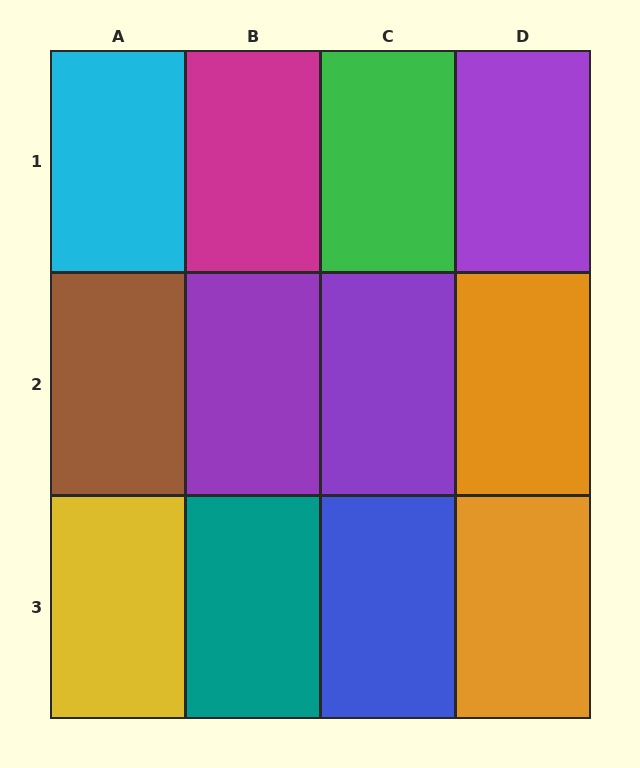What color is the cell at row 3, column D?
Orange.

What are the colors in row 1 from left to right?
Cyan, magenta, green, purple.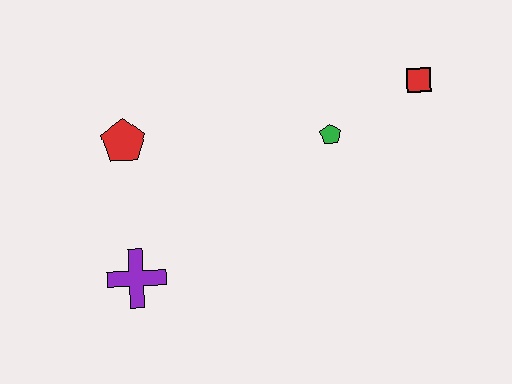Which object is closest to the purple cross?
The red pentagon is closest to the purple cross.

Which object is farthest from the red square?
The purple cross is farthest from the red square.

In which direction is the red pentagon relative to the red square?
The red pentagon is to the left of the red square.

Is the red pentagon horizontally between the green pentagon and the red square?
No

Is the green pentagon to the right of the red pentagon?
Yes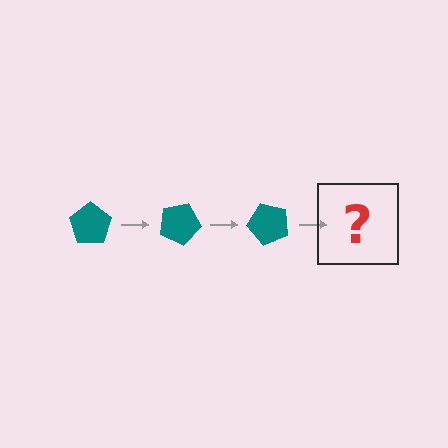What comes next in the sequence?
The next element should be a teal pentagon rotated 75 degrees.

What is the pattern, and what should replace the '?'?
The pattern is that the pentagon rotates 25 degrees each step. The '?' should be a teal pentagon rotated 75 degrees.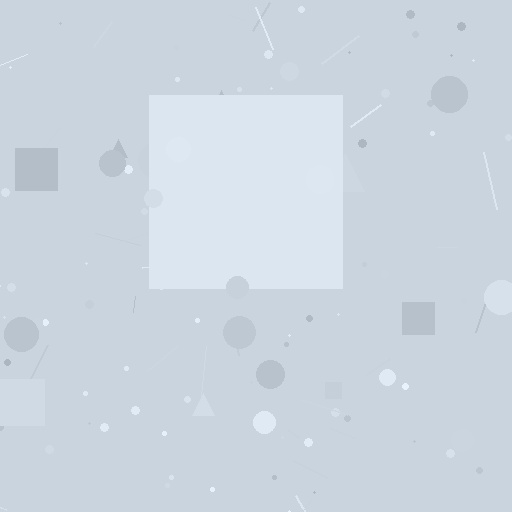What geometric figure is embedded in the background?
A square is embedded in the background.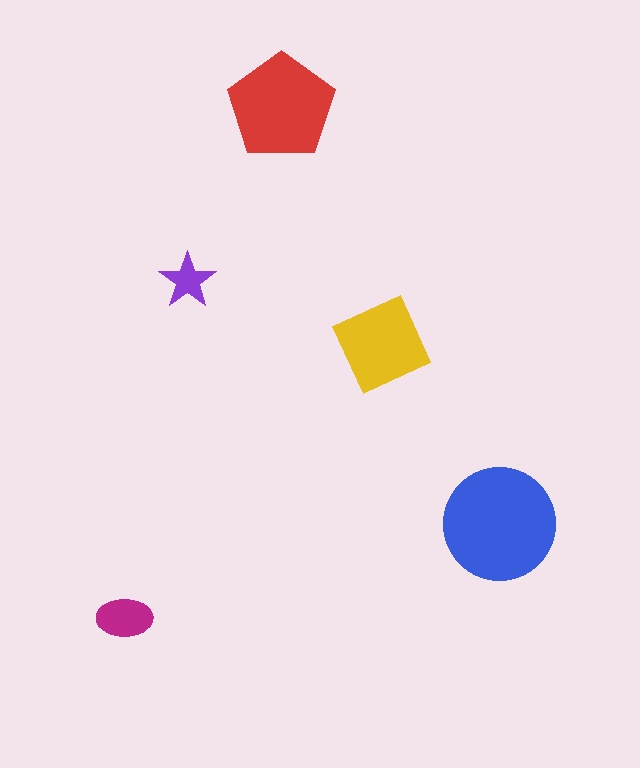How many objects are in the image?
There are 5 objects in the image.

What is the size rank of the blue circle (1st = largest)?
1st.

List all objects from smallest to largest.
The purple star, the magenta ellipse, the yellow diamond, the red pentagon, the blue circle.